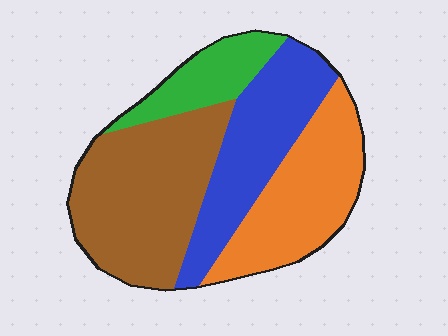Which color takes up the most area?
Brown, at roughly 35%.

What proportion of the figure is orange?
Orange covers roughly 25% of the figure.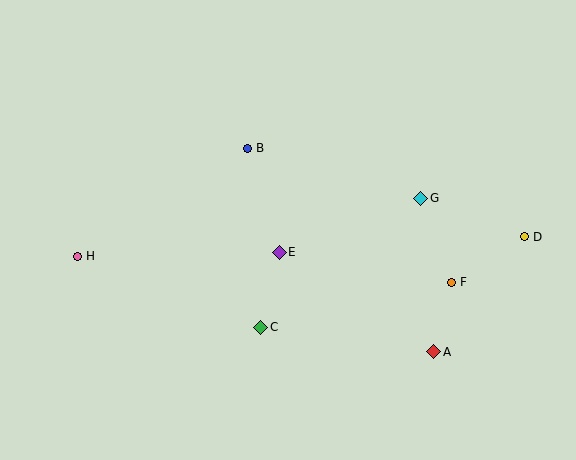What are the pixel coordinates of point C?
Point C is at (261, 327).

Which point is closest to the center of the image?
Point E at (279, 252) is closest to the center.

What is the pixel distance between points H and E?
The distance between H and E is 202 pixels.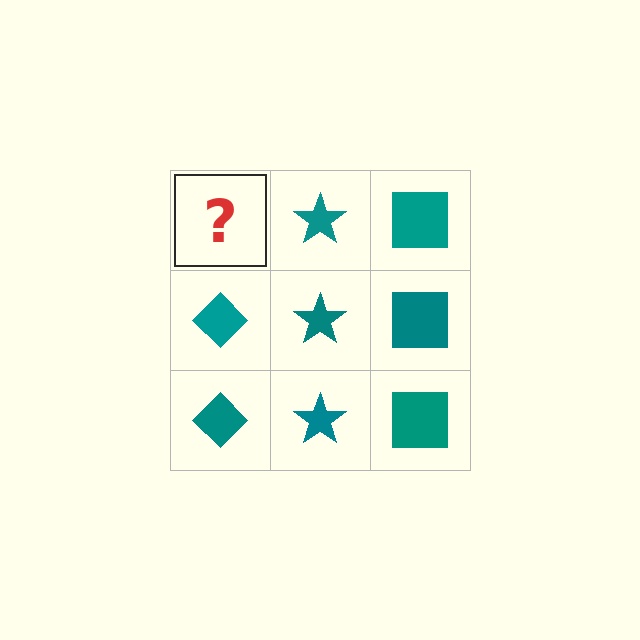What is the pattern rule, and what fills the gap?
The rule is that each column has a consistent shape. The gap should be filled with a teal diamond.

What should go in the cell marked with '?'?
The missing cell should contain a teal diamond.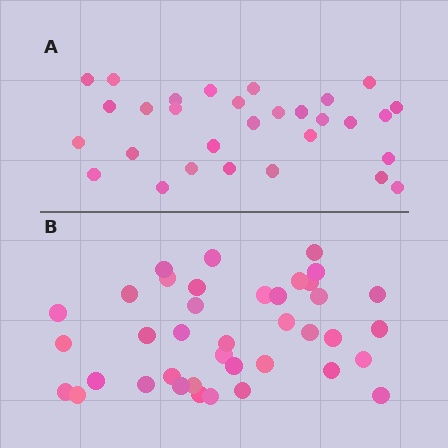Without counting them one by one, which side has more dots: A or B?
Region B (the bottom region) has more dots.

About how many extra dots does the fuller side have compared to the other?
Region B has roughly 8 or so more dots than region A.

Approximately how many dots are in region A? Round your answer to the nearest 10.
About 30 dots.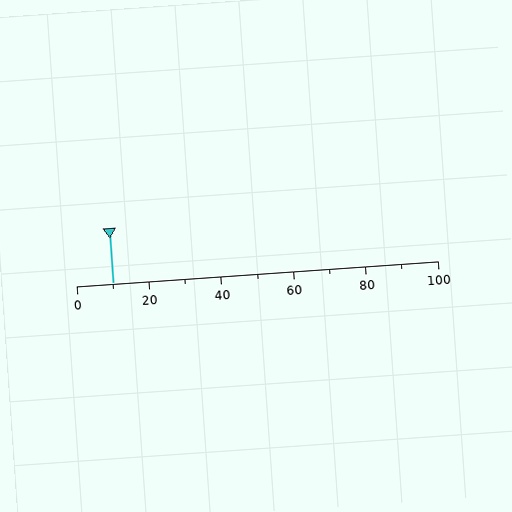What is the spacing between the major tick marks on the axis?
The major ticks are spaced 20 apart.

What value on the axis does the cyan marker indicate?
The marker indicates approximately 10.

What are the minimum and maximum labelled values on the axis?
The axis runs from 0 to 100.